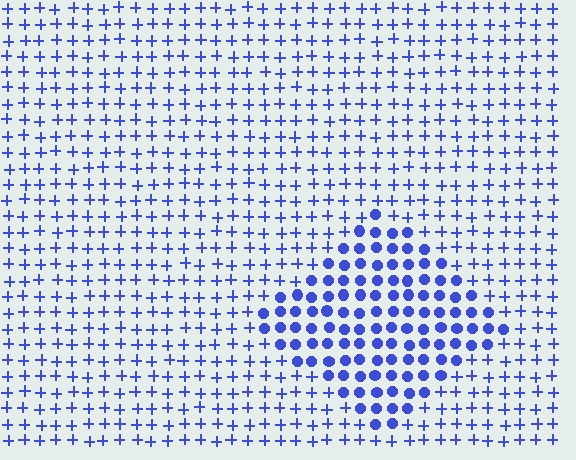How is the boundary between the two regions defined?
The boundary is defined by a change in element shape: circles inside vs. plus signs outside. All elements share the same color and spacing.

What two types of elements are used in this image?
The image uses circles inside the diamond region and plus signs outside it.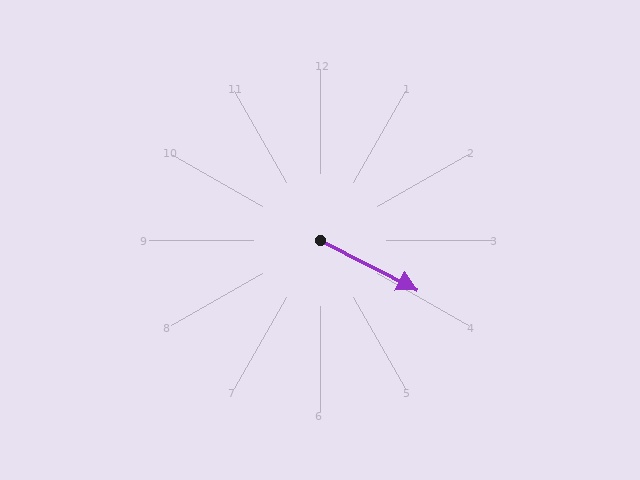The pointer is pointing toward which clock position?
Roughly 4 o'clock.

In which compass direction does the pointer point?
Southeast.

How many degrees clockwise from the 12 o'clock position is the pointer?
Approximately 117 degrees.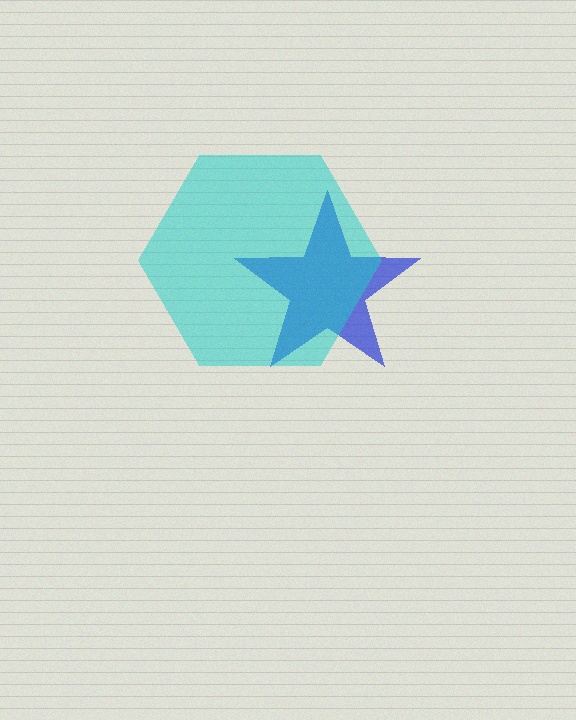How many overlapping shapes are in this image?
There are 2 overlapping shapes in the image.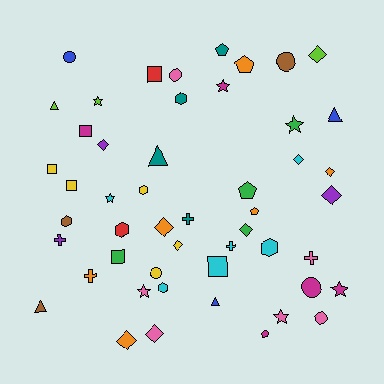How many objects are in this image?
There are 50 objects.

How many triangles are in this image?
There are 5 triangles.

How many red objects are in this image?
There are 2 red objects.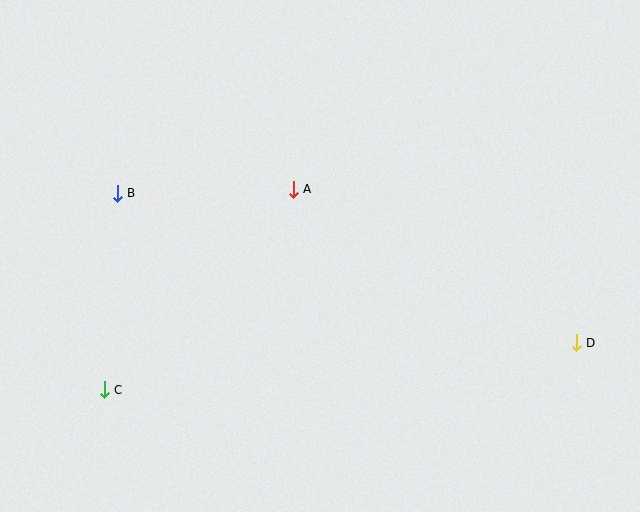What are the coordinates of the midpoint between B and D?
The midpoint between B and D is at (347, 268).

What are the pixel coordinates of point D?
Point D is at (576, 343).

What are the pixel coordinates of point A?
Point A is at (293, 189).